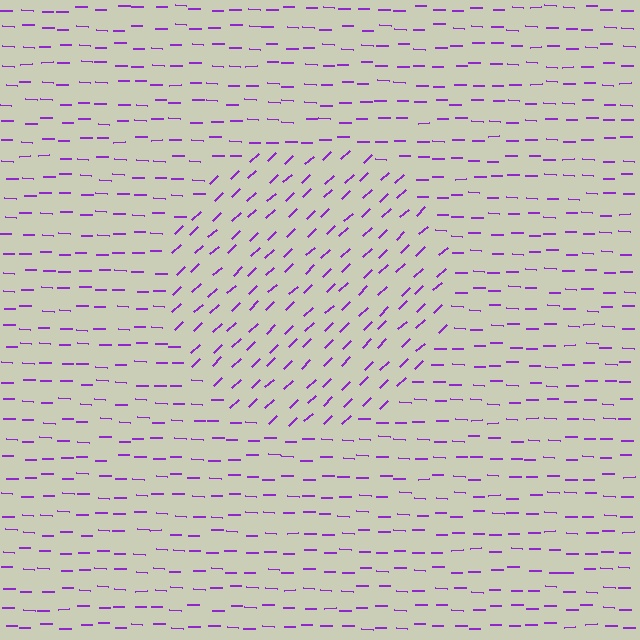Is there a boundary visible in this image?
Yes, there is a texture boundary formed by a change in line orientation.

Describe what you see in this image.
The image is filled with small purple line segments. A circle region in the image has lines oriented differently from the surrounding lines, creating a visible texture boundary.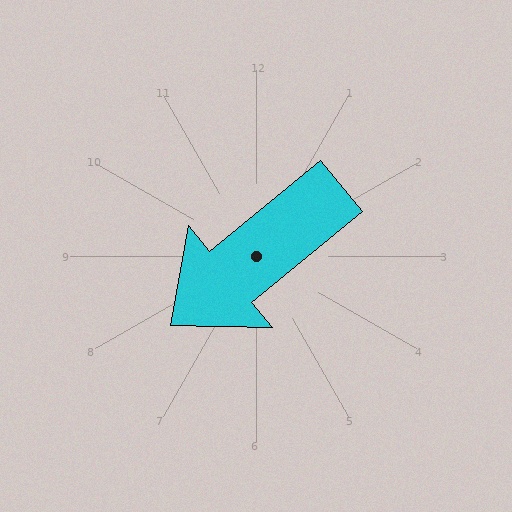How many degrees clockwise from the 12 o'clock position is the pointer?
Approximately 231 degrees.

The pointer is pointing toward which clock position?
Roughly 8 o'clock.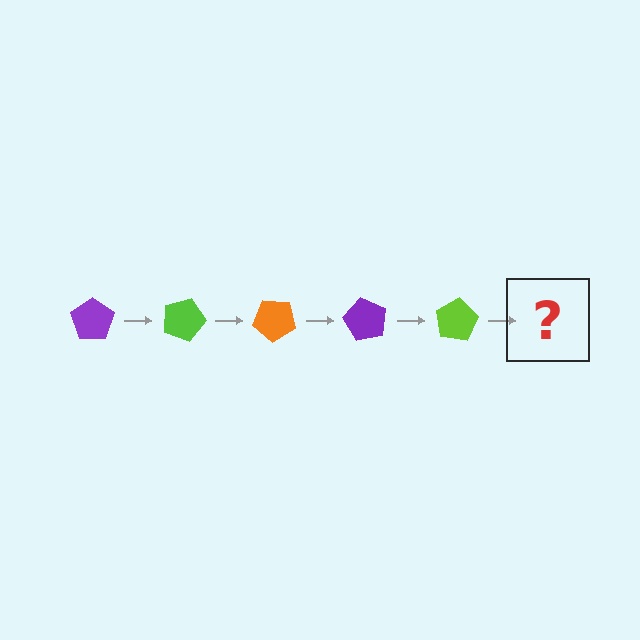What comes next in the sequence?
The next element should be an orange pentagon, rotated 100 degrees from the start.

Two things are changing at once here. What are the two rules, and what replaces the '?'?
The two rules are that it rotates 20 degrees each step and the color cycles through purple, lime, and orange. The '?' should be an orange pentagon, rotated 100 degrees from the start.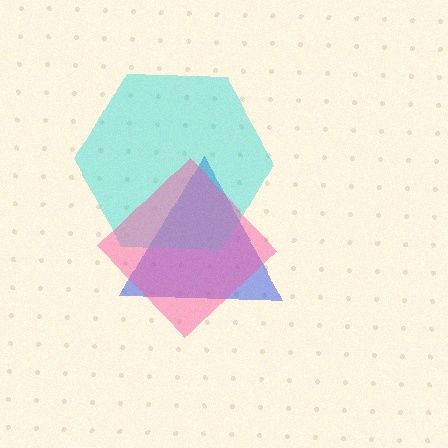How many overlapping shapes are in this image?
There are 3 overlapping shapes in the image.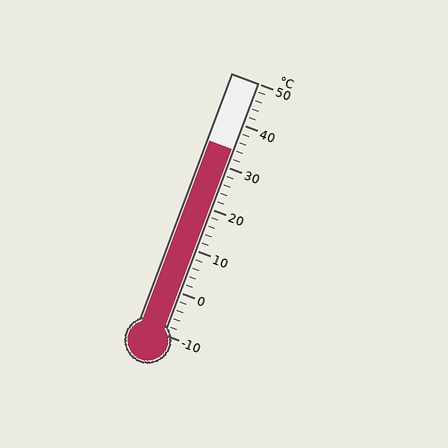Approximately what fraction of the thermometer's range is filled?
The thermometer is filled to approximately 75% of its range.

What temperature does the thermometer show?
The thermometer shows approximately 34°C.